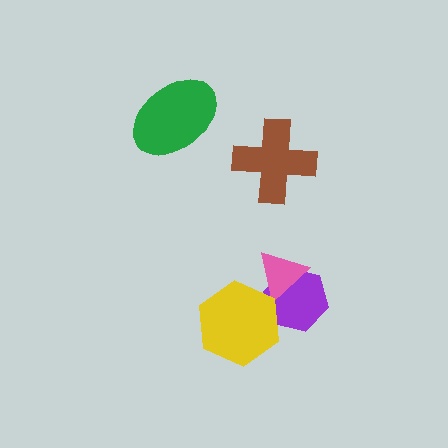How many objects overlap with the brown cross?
0 objects overlap with the brown cross.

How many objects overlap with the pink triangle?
2 objects overlap with the pink triangle.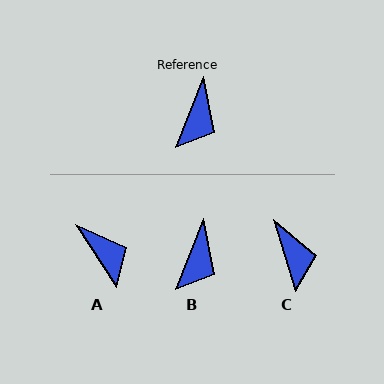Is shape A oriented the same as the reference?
No, it is off by about 54 degrees.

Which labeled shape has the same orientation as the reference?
B.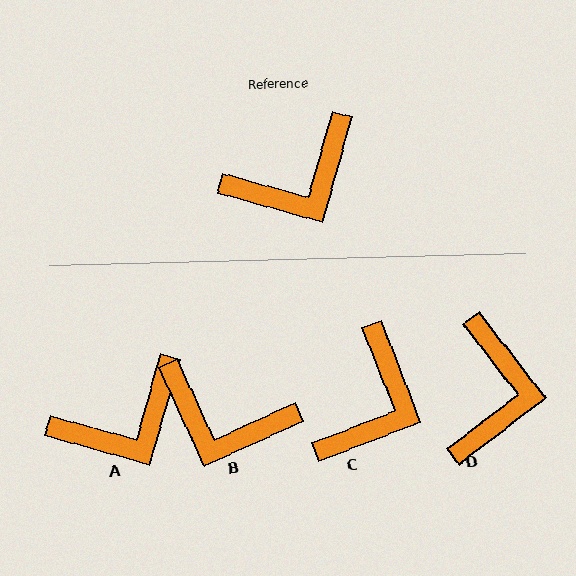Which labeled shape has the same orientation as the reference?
A.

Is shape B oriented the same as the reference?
No, it is off by about 50 degrees.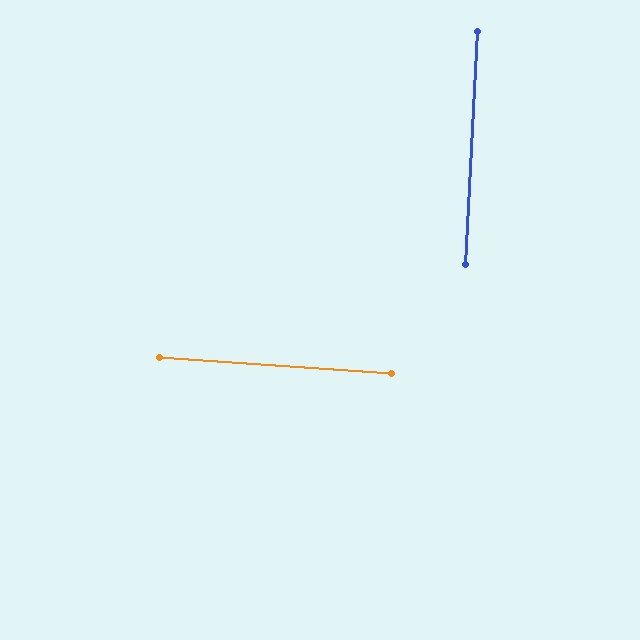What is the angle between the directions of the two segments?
Approximately 89 degrees.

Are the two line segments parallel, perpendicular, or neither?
Perpendicular — they meet at approximately 89°.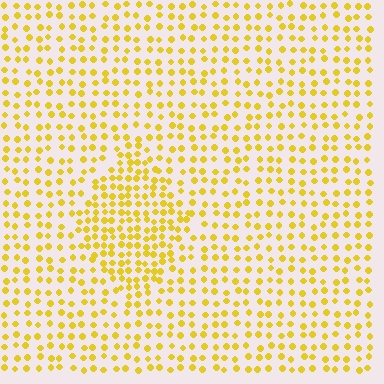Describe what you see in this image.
The image contains small yellow elements arranged at two different densities. A diamond-shaped region is visible where the elements are more densely packed than the surrounding area.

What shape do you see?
I see a diamond.